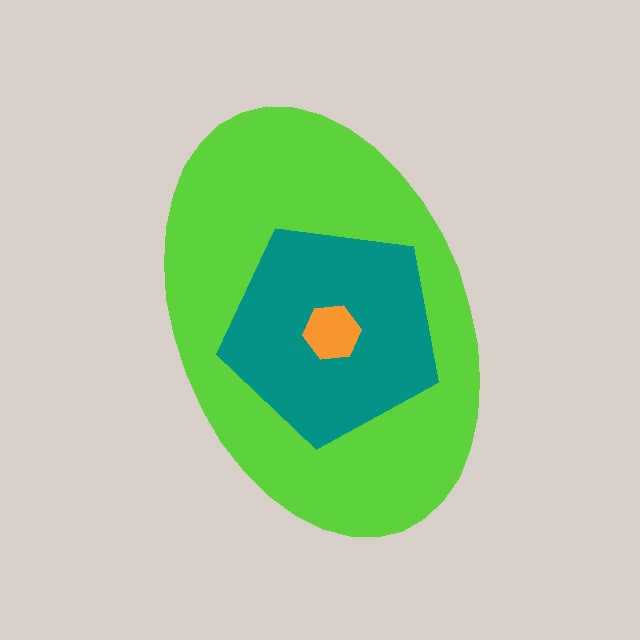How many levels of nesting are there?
3.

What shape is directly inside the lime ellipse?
The teal pentagon.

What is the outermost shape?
The lime ellipse.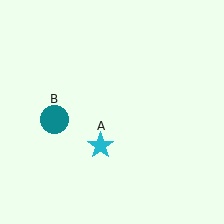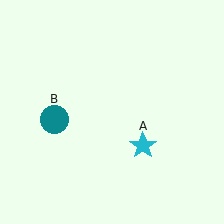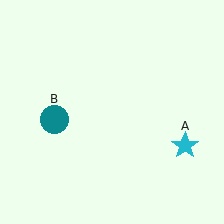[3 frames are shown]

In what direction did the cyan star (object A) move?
The cyan star (object A) moved right.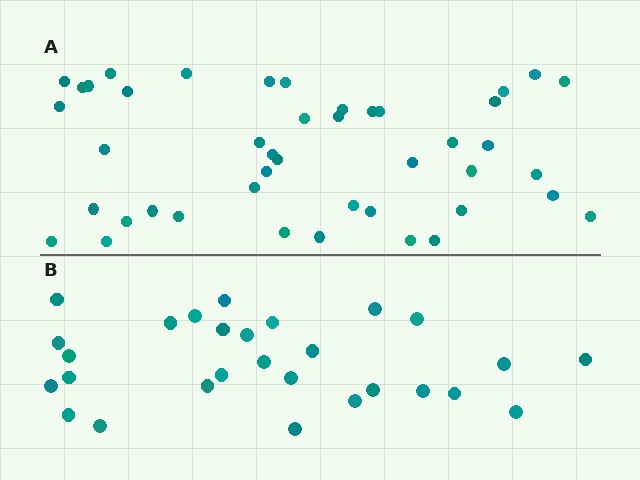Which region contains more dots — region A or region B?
Region A (the top region) has more dots.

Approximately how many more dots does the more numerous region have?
Region A has approximately 15 more dots than region B.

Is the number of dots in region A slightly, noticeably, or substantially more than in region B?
Region A has substantially more. The ratio is roughly 1.6 to 1.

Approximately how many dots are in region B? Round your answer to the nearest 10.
About 30 dots. (The exact count is 28, which rounds to 30.)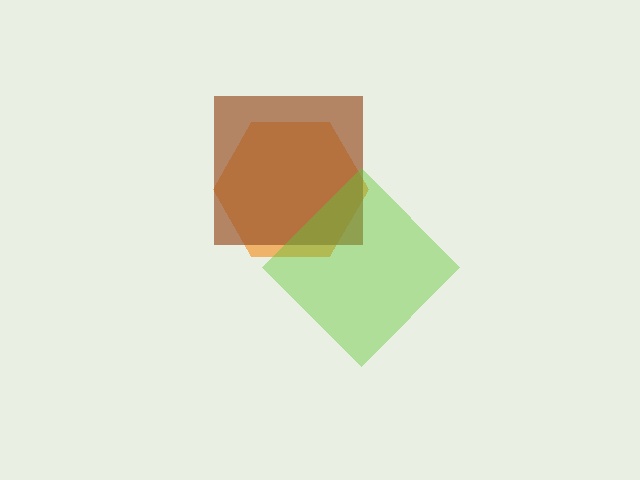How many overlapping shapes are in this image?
There are 3 overlapping shapes in the image.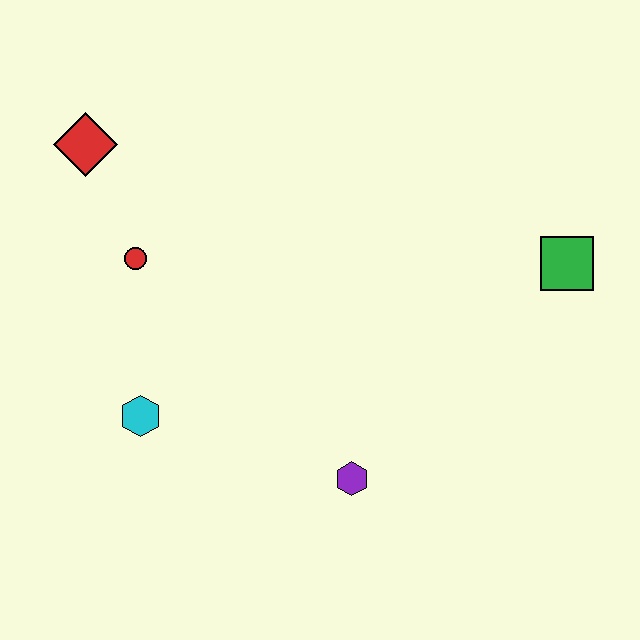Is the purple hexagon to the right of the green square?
No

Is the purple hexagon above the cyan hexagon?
No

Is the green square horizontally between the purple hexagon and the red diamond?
No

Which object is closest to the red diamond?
The red circle is closest to the red diamond.